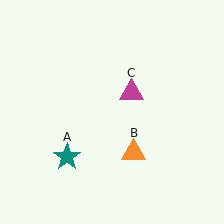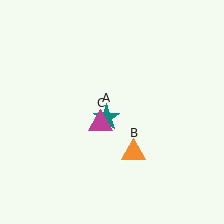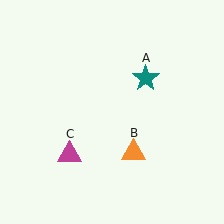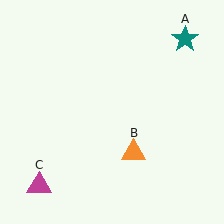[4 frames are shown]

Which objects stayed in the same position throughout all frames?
Orange triangle (object B) remained stationary.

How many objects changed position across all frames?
2 objects changed position: teal star (object A), magenta triangle (object C).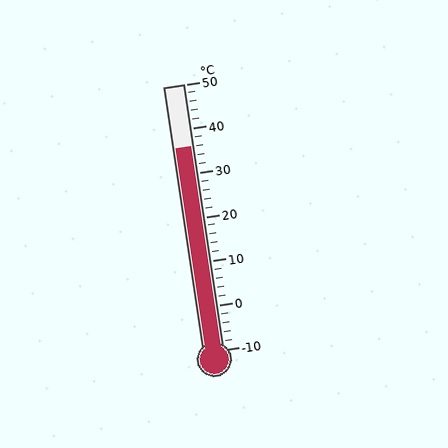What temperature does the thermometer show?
The thermometer shows approximately 36°C.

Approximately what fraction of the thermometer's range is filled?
The thermometer is filled to approximately 75% of its range.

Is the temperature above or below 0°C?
The temperature is above 0°C.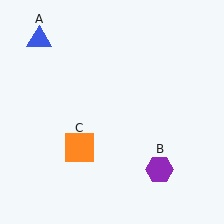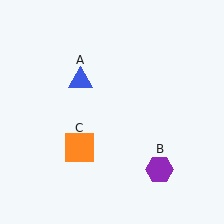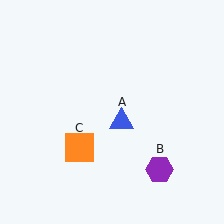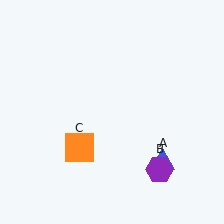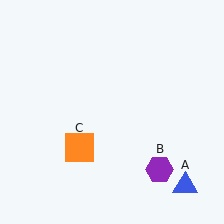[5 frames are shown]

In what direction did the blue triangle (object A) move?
The blue triangle (object A) moved down and to the right.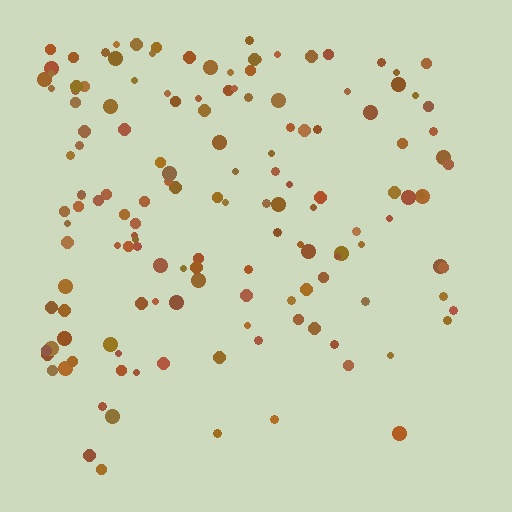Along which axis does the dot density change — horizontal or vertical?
Vertical.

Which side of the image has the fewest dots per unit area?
The bottom.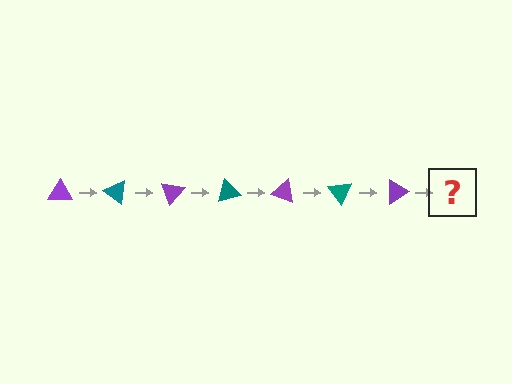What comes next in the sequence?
The next element should be a teal triangle, rotated 245 degrees from the start.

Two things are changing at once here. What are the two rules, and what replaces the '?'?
The two rules are that it rotates 35 degrees each step and the color cycles through purple and teal. The '?' should be a teal triangle, rotated 245 degrees from the start.